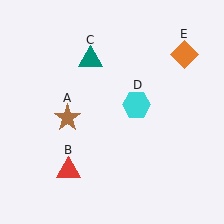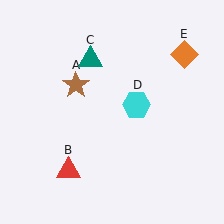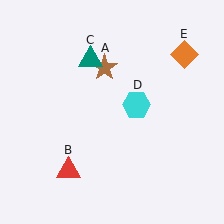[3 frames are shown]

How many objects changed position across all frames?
1 object changed position: brown star (object A).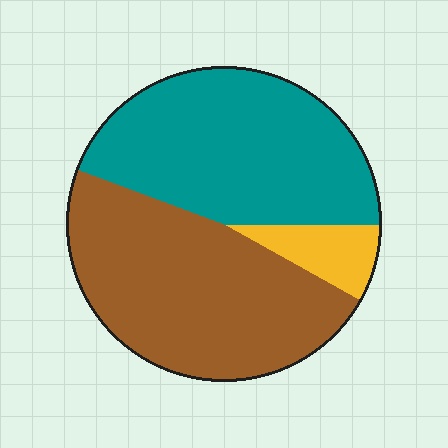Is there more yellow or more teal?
Teal.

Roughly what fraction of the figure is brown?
Brown takes up about one half (1/2) of the figure.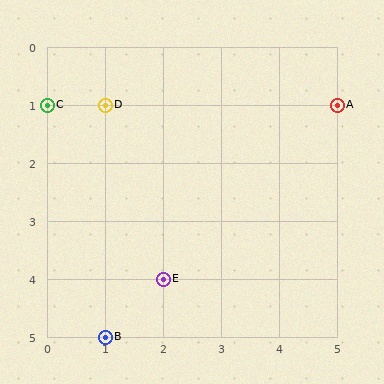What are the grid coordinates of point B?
Point B is at grid coordinates (1, 5).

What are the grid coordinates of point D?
Point D is at grid coordinates (1, 1).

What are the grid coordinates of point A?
Point A is at grid coordinates (5, 1).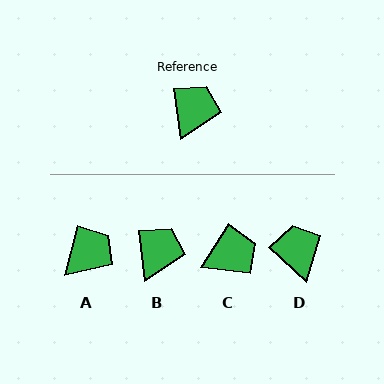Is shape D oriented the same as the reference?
No, it is off by about 40 degrees.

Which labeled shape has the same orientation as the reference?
B.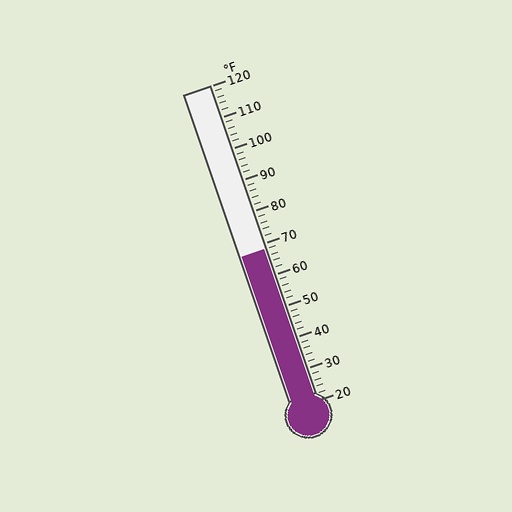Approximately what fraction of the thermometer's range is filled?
The thermometer is filled to approximately 50% of its range.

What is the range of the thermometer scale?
The thermometer scale ranges from 20°F to 120°F.